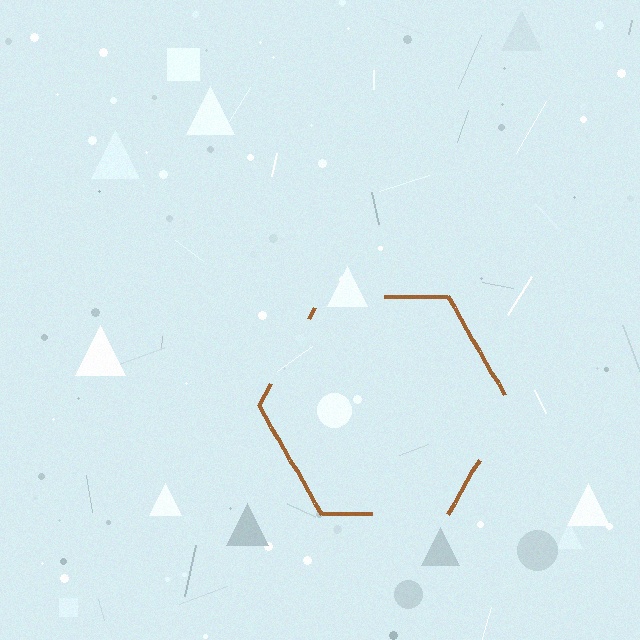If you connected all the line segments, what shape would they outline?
They would outline a hexagon.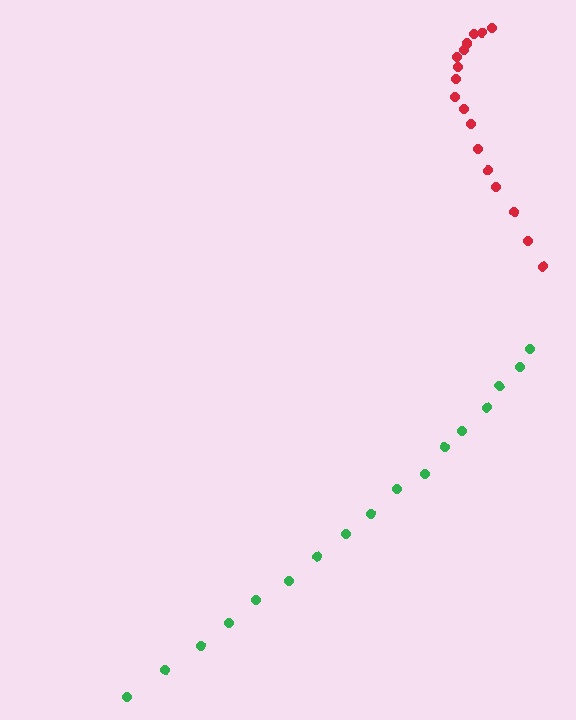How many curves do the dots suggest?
There are 2 distinct paths.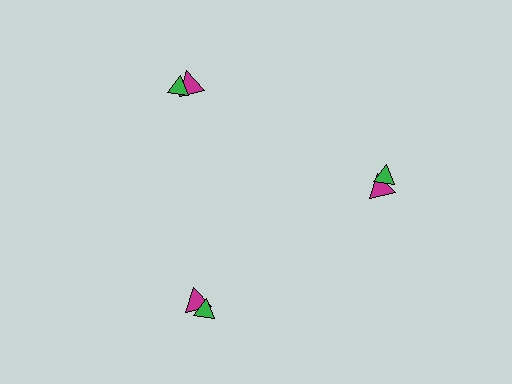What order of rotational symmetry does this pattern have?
This pattern has 3-fold rotational symmetry.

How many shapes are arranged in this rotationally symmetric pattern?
There are 6 shapes, arranged in 3 groups of 2.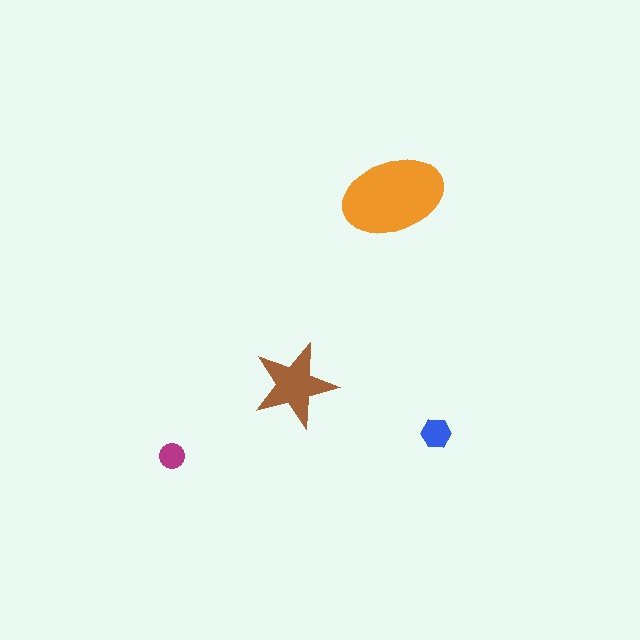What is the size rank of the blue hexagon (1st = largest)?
3rd.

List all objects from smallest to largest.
The magenta circle, the blue hexagon, the brown star, the orange ellipse.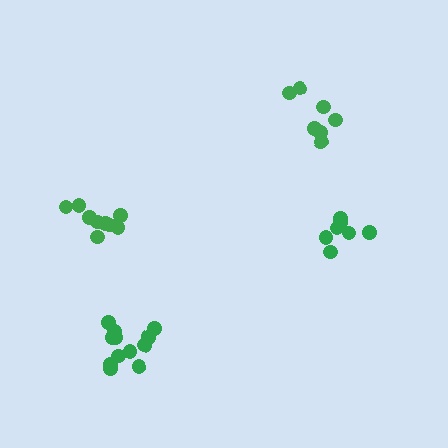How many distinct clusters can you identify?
There are 4 distinct clusters.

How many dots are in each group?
Group 1: 7 dots, Group 2: 7 dots, Group 3: 9 dots, Group 4: 12 dots (35 total).